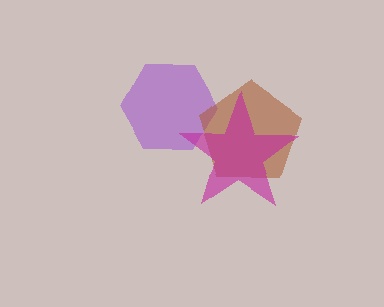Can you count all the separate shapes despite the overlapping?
Yes, there are 3 separate shapes.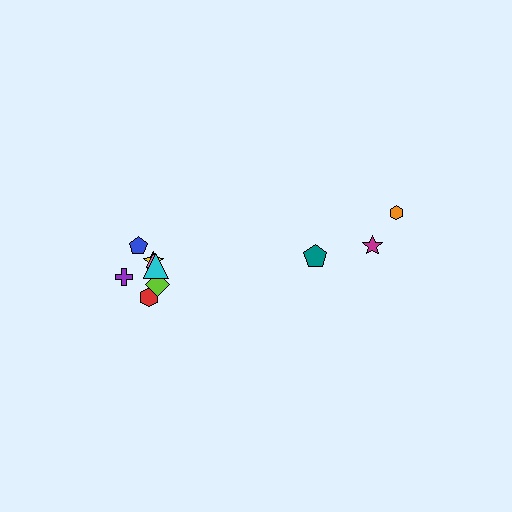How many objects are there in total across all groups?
There are 10 objects.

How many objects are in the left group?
There are 7 objects.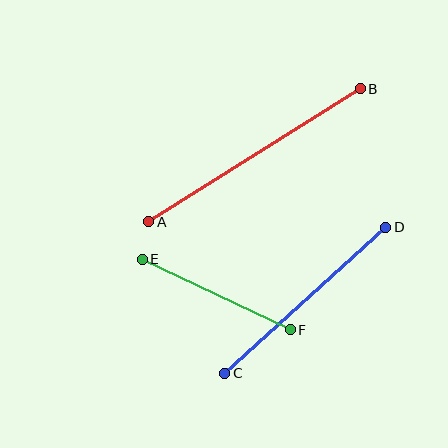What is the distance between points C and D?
The distance is approximately 217 pixels.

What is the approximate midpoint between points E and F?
The midpoint is at approximately (216, 294) pixels.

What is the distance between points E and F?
The distance is approximately 164 pixels.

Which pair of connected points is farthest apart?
Points A and B are farthest apart.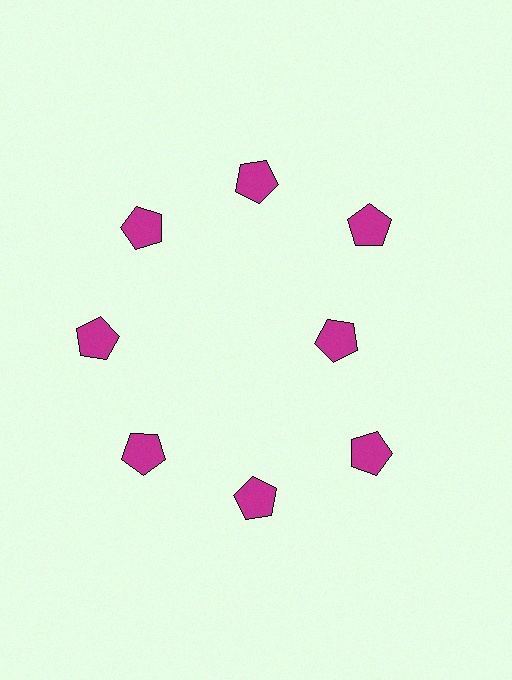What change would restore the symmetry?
The symmetry would be restored by moving it outward, back onto the ring so that all 8 pentagons sit at equal angles and equal distance from the center.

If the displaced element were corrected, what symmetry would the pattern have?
It would have 8-fold rotational symmetry — the pattern would map onto itself every 45 degrees.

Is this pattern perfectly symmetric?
No. The 8 magenta pentagons are arranged in a ring, but one element near the 3 o'clock position is pulled inward toward the center, breaking the 8-fold rotational symmetry.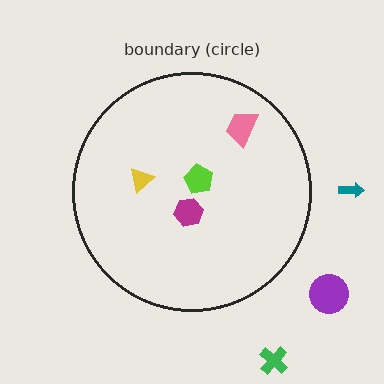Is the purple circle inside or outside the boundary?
Outside.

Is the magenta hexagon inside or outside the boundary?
Inside.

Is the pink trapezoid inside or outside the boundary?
Inside.